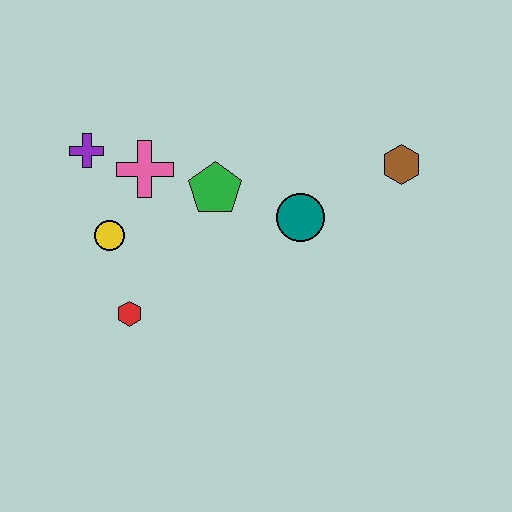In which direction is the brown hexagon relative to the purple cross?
The brown hexagon is to the right of the purple cross.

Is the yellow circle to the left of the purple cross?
No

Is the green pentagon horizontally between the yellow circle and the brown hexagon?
Yes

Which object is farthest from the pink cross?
The brown hexagon is farthest from the pink cross.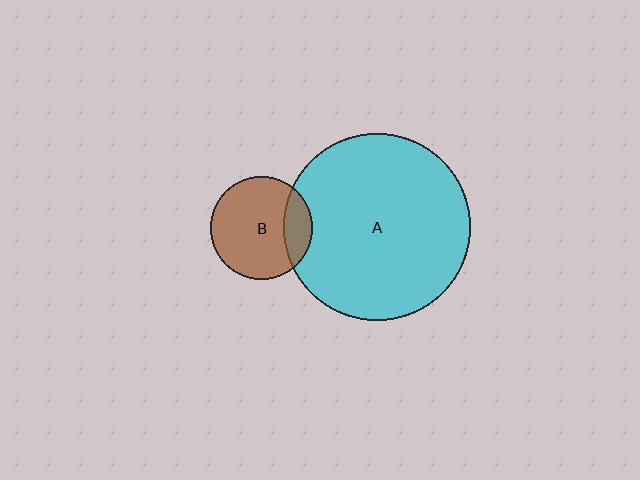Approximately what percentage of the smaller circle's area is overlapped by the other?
Approximately 20%.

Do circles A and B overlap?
Yes.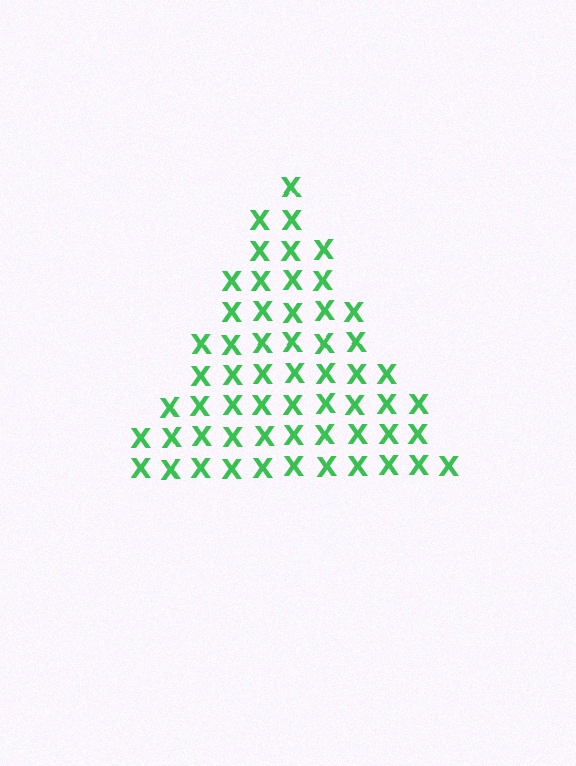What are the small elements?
The small elements are letter X's.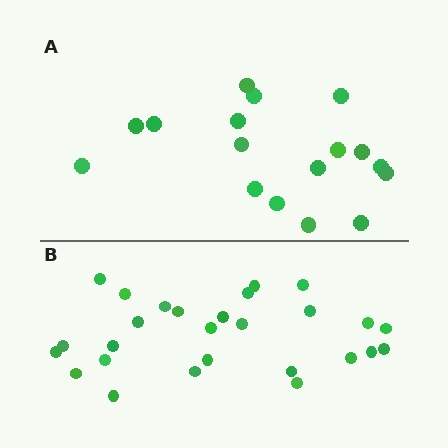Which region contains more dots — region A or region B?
Region B (the bottom region) has more dots.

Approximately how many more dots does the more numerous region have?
Region B has roughly 10 or so more dots than region A.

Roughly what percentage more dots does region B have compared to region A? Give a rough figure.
About 60% more.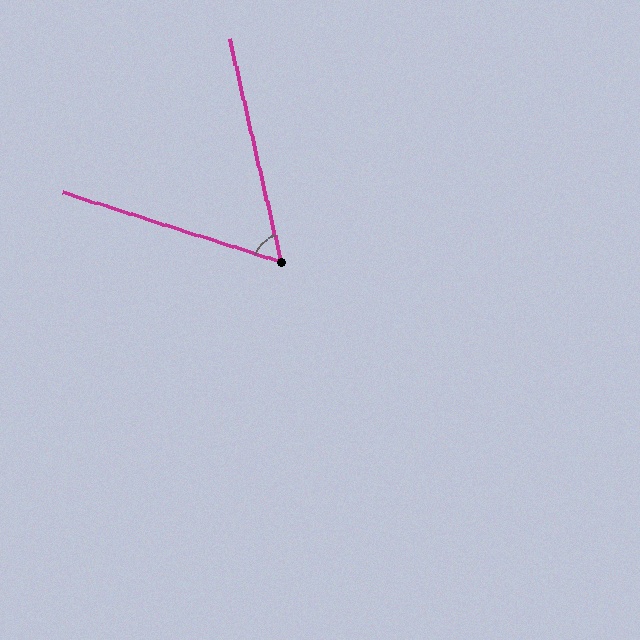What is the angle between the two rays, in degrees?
Approximately 59 degrees.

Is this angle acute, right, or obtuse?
It is acute.